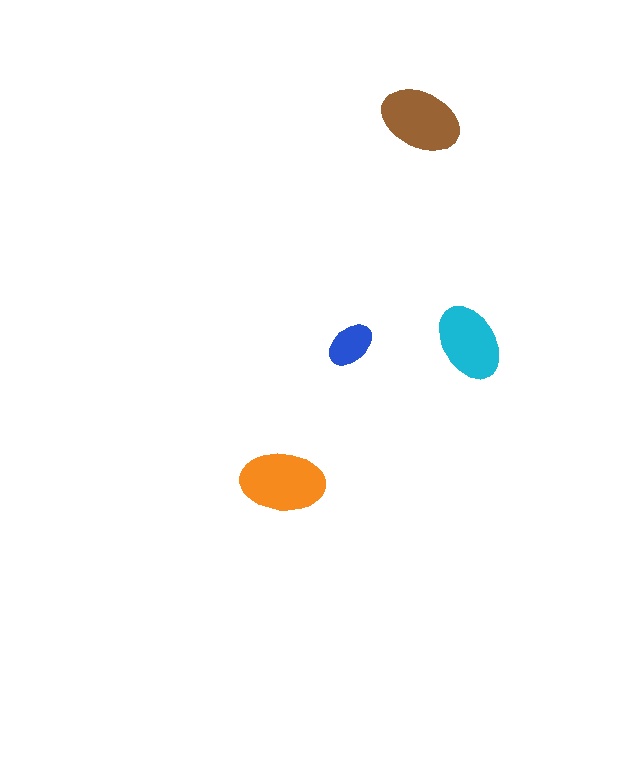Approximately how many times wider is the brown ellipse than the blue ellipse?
About 1.5 times wider.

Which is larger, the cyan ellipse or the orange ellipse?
The orange one.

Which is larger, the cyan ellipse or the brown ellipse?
The brown one.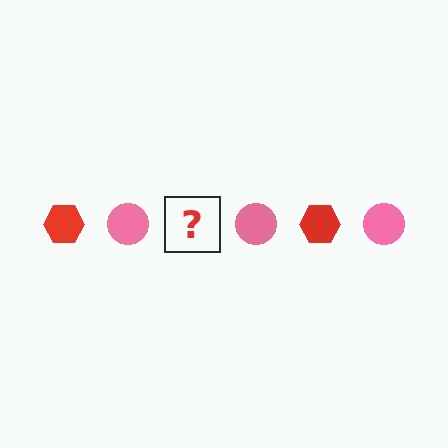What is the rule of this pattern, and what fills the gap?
The rule is that the pattern alternates between red hexagon and pink circle. The gap should be filled with a red hexagon.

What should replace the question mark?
The question mark should be replaced with a red hexagon.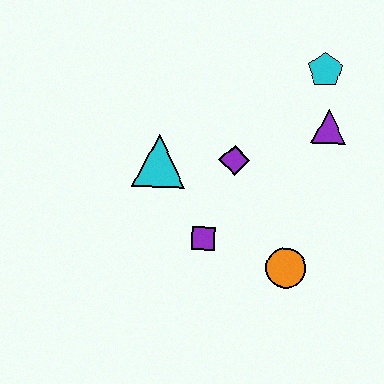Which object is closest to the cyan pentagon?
The purple triangle is closest to the cyan pentagon.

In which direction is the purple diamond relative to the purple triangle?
The purple diamond is to the left of the purple triangle.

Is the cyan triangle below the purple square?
No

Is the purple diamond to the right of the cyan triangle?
Yes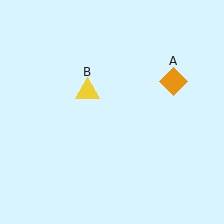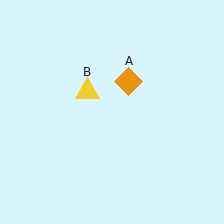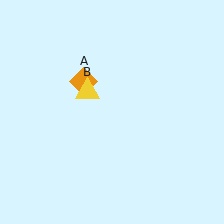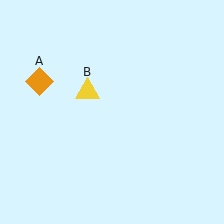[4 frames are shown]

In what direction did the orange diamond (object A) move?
The orange diamond (object A) moved left.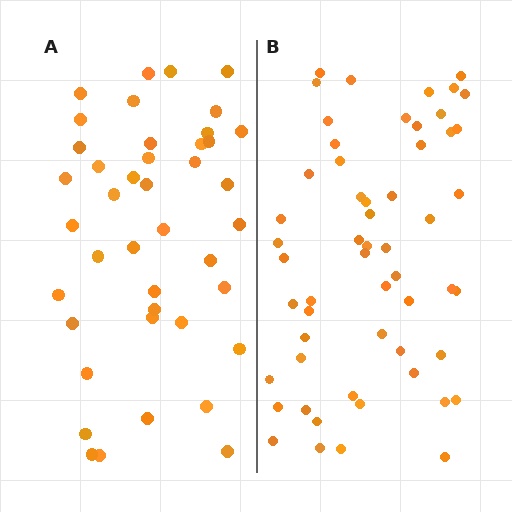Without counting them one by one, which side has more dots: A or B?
Region B (the right region) has more dots.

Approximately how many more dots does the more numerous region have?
Region B has approximately 15 more dots than region A.